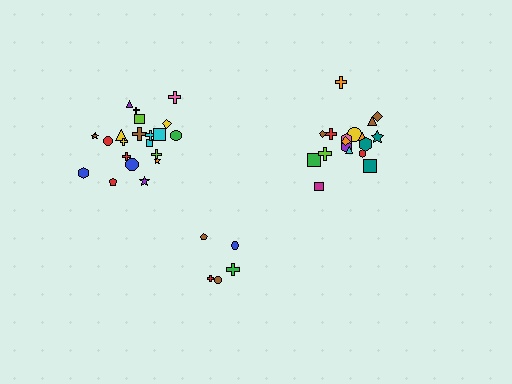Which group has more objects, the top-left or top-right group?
The top-left group.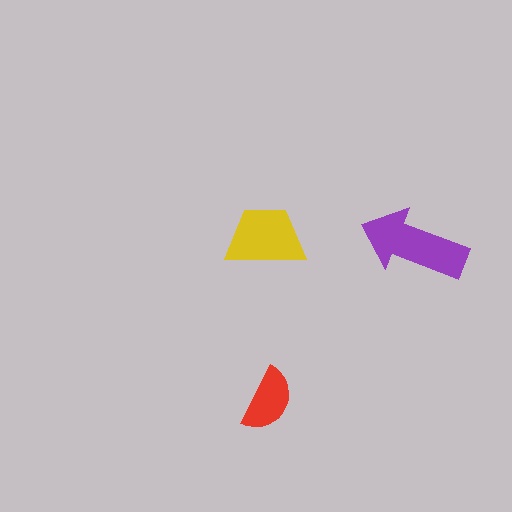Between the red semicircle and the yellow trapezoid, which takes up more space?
The yellow trapezoid.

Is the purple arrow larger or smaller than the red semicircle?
Larger.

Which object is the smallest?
The red semicircle.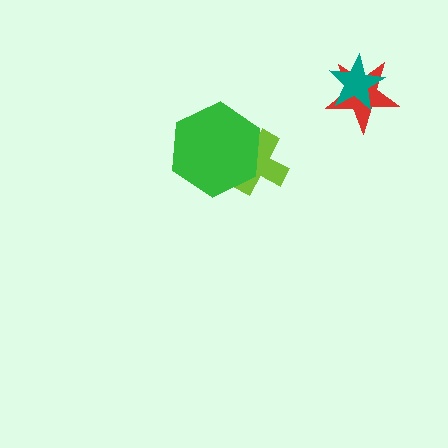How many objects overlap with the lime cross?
1 object overlaps with the lime cross.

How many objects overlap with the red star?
1 object overlaps with the red star.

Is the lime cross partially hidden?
Yes, it is partially covered by another shape.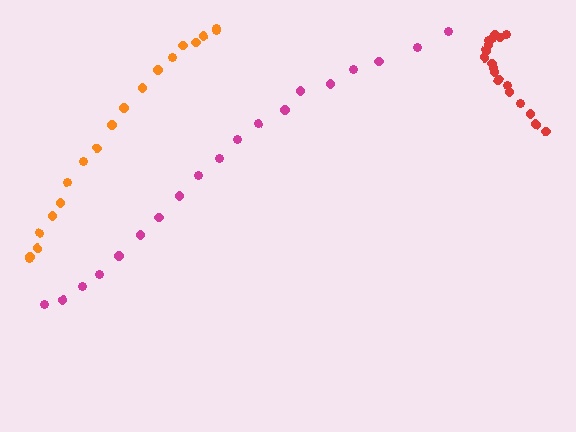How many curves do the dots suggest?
There are 3 distinct paths.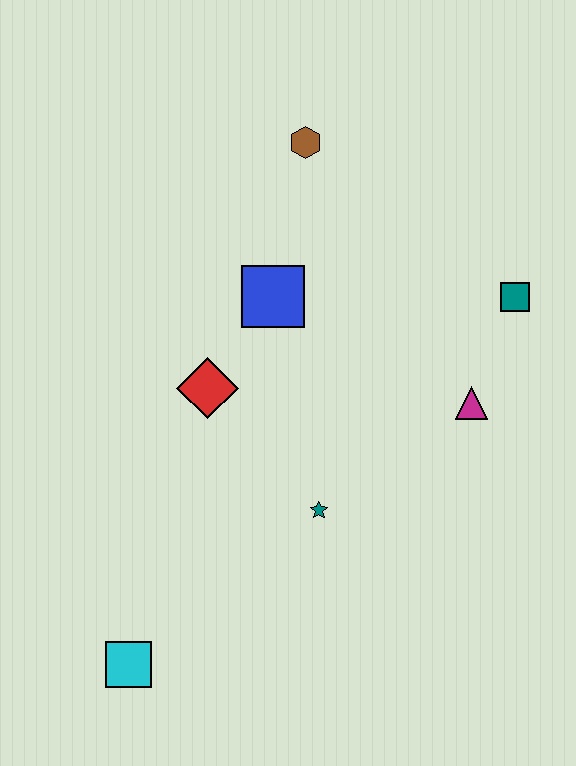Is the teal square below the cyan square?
No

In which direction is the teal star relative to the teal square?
The teal star is below the teal square.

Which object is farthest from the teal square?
The cyan square is farthest from the teal square.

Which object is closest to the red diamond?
The blue square is closest to the red diamond.